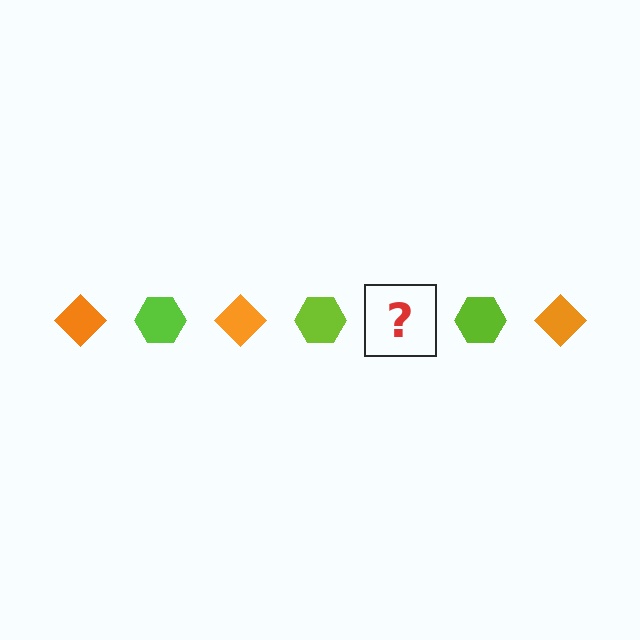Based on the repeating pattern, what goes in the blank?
The blank should be an orange diamond.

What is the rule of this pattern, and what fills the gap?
The rule is that the pattern alternates between orange diamond and lime hexagon. The gap should be filled with an orange diamond.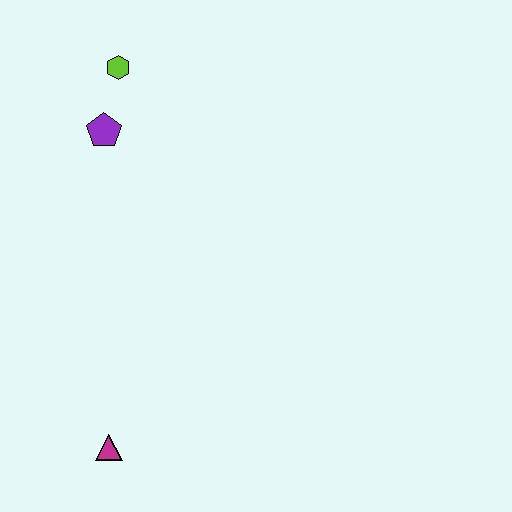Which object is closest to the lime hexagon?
The purple pentagon is closest to the lime hexagon.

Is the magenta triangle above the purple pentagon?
No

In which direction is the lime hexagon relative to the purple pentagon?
The lime hexagon is above the purple pentagon.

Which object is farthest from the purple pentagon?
The magenta triangle is farthest from the purple pentagon.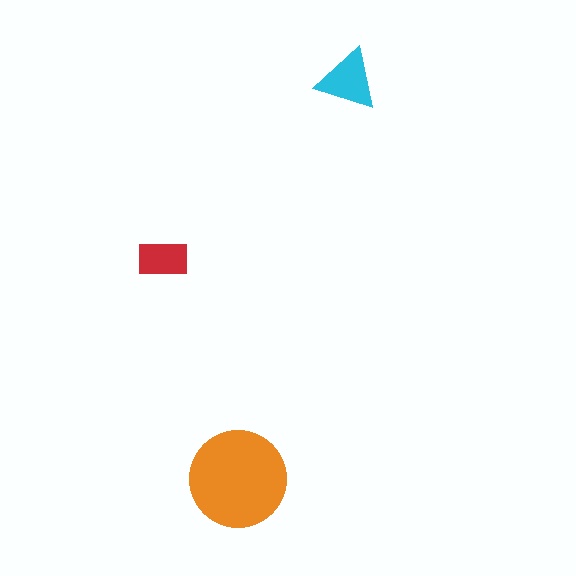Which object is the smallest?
The red rectangle.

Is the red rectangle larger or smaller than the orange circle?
Smaller.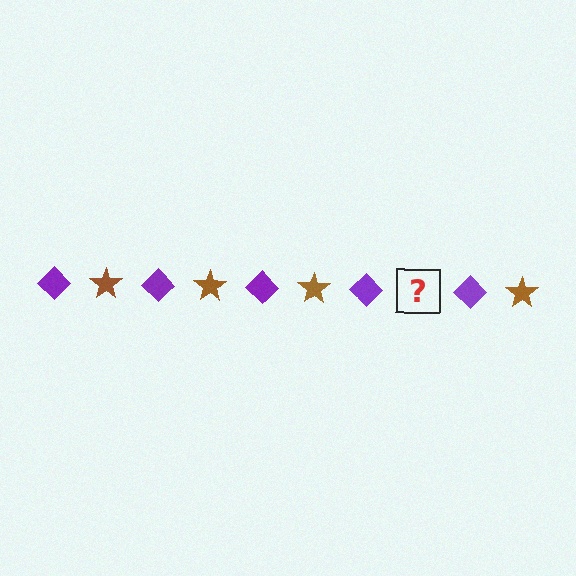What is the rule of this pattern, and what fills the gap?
The rule is that the pattern alternates between purple diamond and brown star. The gap should be filled with a brown star.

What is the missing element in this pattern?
The missing element is a brown star.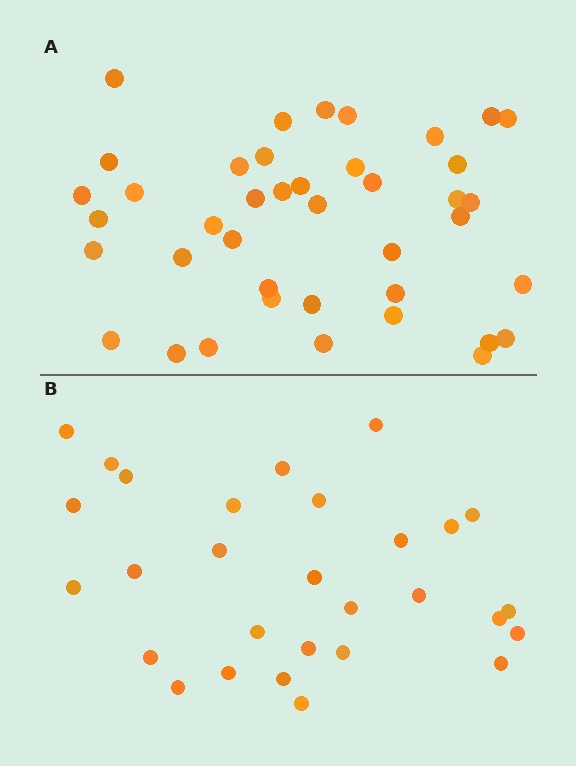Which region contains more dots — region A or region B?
Region A (the top region) has more dots.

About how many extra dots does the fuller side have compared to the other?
Region A has roughly 12 or so more dots than region B.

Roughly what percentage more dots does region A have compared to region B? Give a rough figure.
About 40% more.